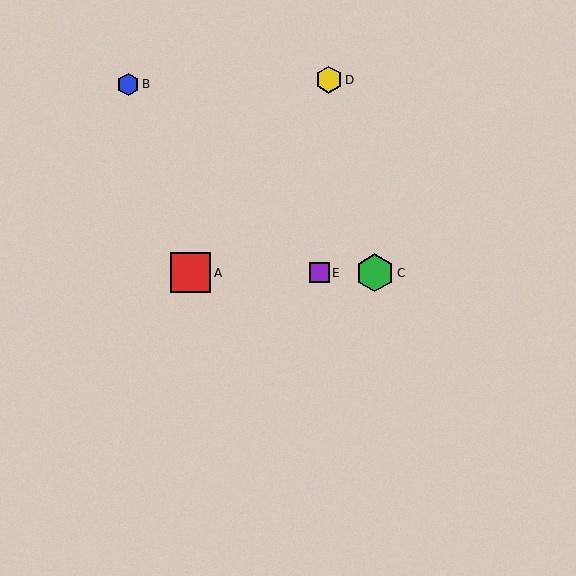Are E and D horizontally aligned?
No, E is at y≈273 and D is at y≈80.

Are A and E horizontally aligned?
Yes, both are at y≈273.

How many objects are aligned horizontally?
3 objects (A, C, E) are aligned horizontally.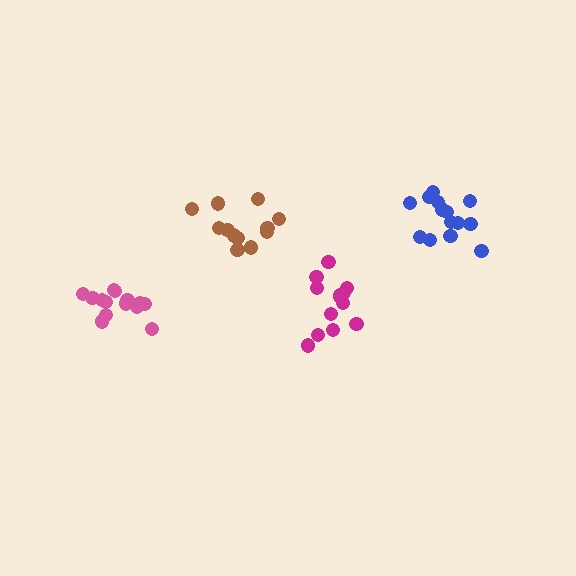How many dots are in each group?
Group 1: 12 dots, Group 2: 13 dots, Group 3: 14 dots, Group 4: 14 dots (53 total).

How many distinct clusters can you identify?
There are 4 distinct clusters.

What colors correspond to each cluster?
The clusters are colored: brown, magenta, pink, blue.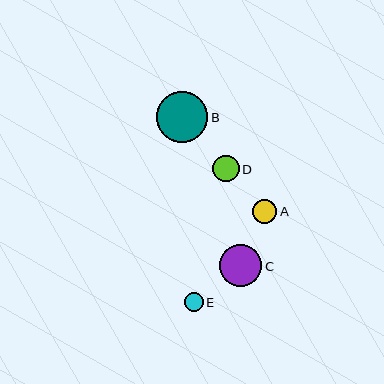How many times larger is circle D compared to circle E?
Circle D is approximately 1.4 times the size of circle E.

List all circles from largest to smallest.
From largest to smallest: B, C, D, A, E.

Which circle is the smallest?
Circle E is the smallest with a size of approximately 19 pixels.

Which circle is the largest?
Circle B is the largest with a size of approximately 51 pixels.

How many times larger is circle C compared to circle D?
Circle C is approximately 1.6 times the size of circle D.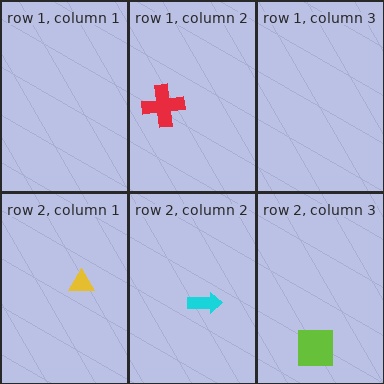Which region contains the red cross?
The row 1, column 2 region.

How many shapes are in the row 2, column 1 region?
1.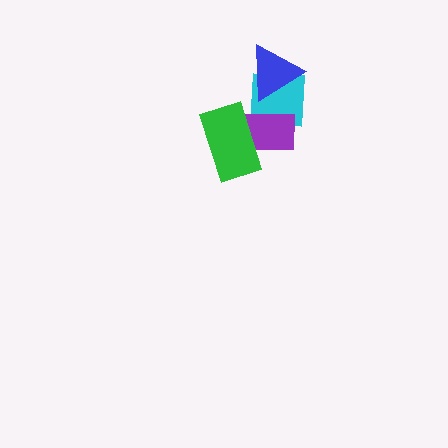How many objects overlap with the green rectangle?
1 object overlaps with the green rectangle.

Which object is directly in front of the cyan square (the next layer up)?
The purple rectangle is directly in front of the cyan square.